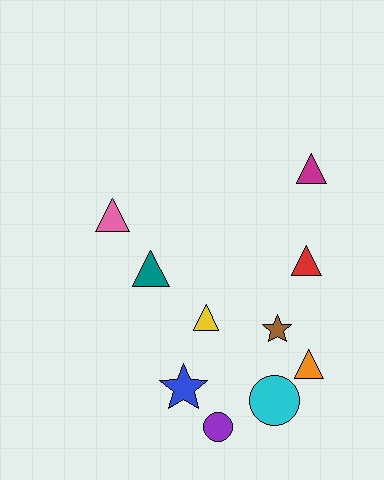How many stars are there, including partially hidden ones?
There are 2 stars.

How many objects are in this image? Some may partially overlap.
There are 10 objects.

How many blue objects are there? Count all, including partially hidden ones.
There is 1 blue object.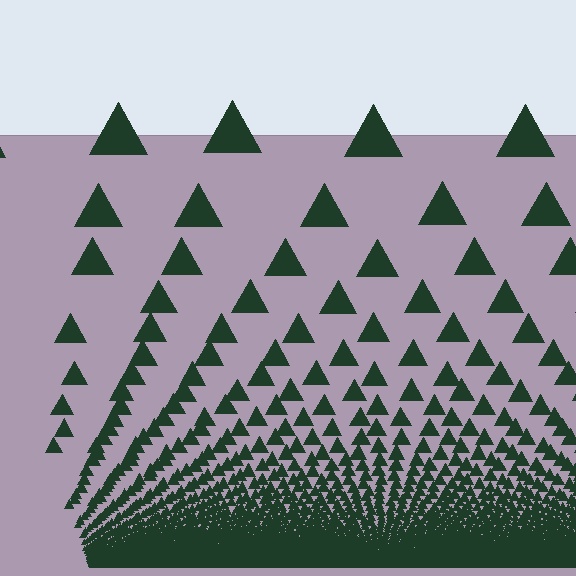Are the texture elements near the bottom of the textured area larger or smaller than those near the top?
Smaller. The gradient is inverted — elements near the bottom are smaller and denser.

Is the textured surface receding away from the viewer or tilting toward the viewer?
The surface appears to tilt toward the viewer. Texture elements get larger and sparser toward the top.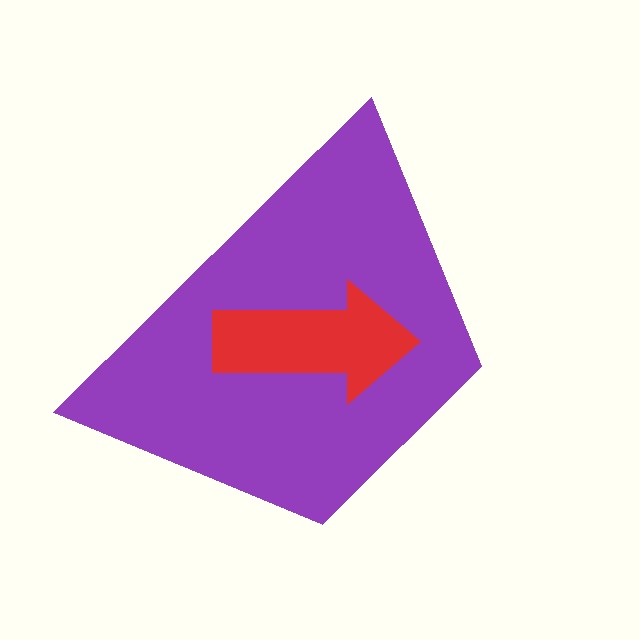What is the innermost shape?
The red arrow.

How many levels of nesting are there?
2.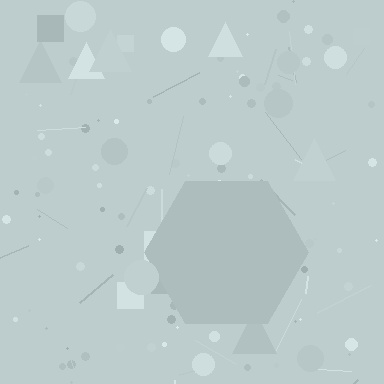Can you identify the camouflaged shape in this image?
The camouflaged shape is a hexagon.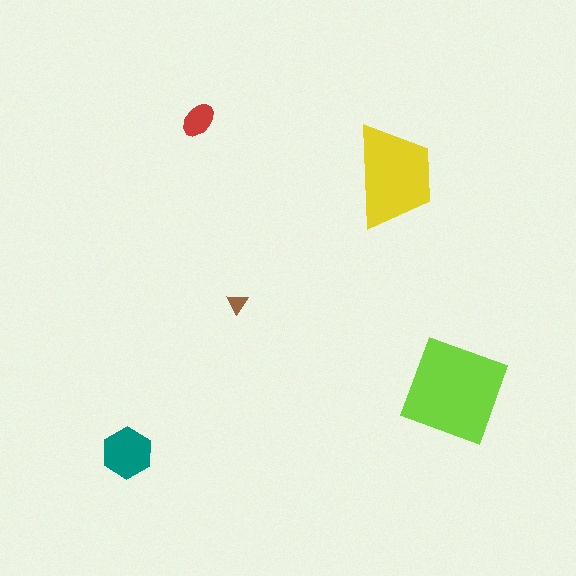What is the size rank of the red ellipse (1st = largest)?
4th.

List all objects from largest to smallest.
The lime diamond, the yellow trapezoid, the teal hexagon, the red ellipse, the brown triangle.